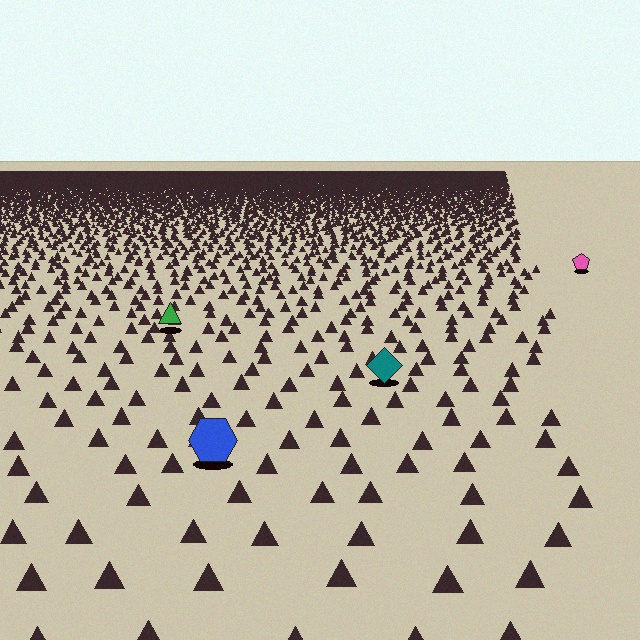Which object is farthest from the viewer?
The pink pentagon is farthest from the viewer. It appears smaller and the ground texture around it is denser.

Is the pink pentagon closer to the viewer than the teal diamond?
No. The teal diamond is closer — you can tell from the texture gradient: the ground texture is coarser near it.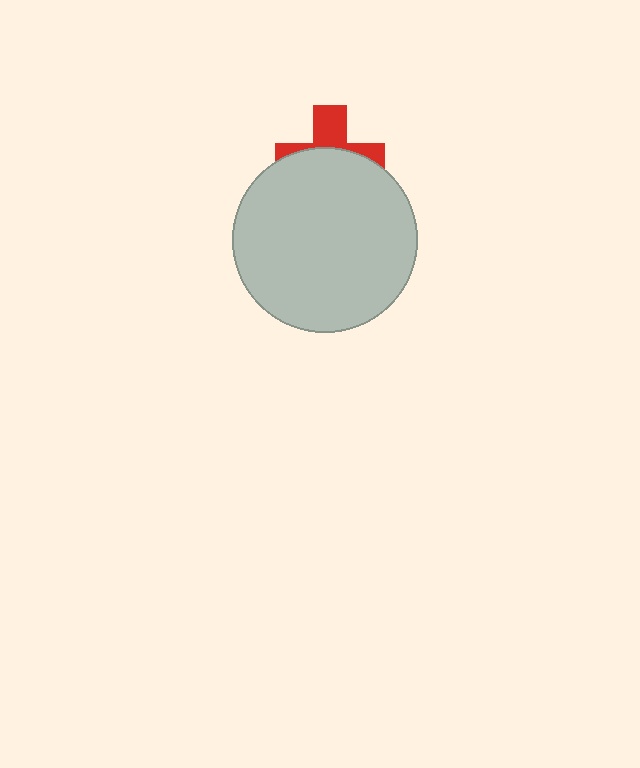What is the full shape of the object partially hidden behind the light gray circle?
The partially hidden object is a red cross.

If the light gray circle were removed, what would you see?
You would see the complete red cross.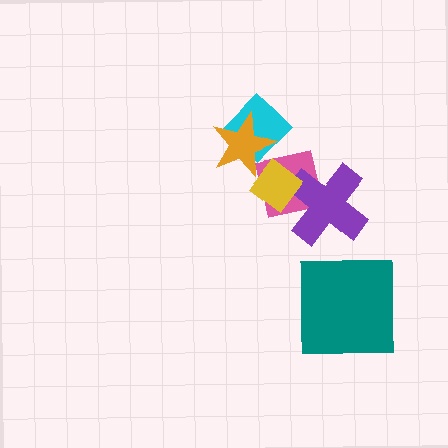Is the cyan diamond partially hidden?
Yes, it is partially covered by another shape.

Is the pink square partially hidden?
Yes, it is partially covered by another shape.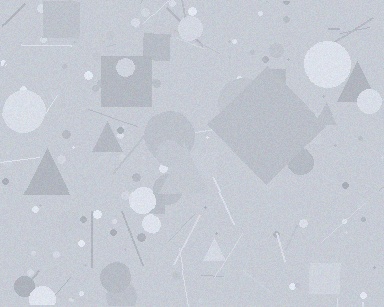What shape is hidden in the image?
A diamond is hidden in the image.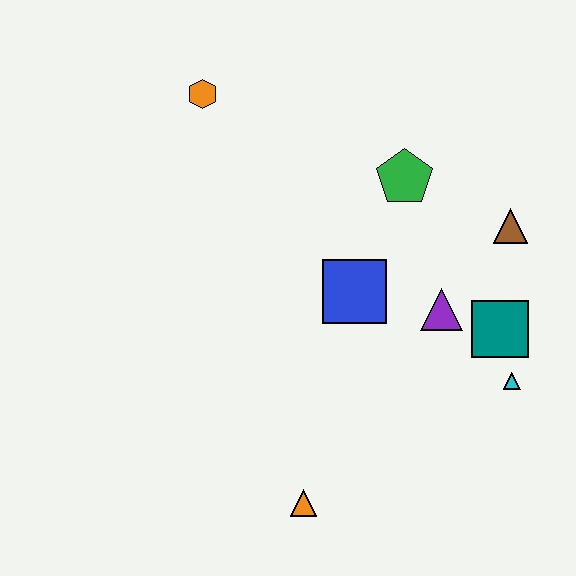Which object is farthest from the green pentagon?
The orange triangle is farthest from the green pentagon.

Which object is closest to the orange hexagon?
The green pentagon is closest to the orange hexagon.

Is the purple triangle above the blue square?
No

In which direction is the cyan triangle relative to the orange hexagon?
The cyan triangle is to the right of the orange hexagon.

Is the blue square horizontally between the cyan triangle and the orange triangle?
Yes